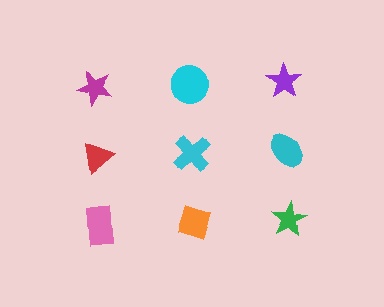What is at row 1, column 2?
A cyan circle.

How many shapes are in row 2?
3 shapes.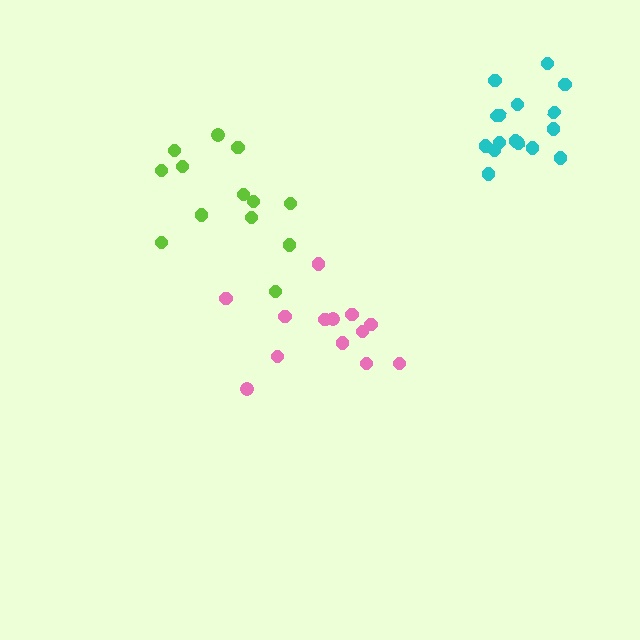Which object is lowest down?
The pink cluster is bottommost.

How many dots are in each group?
Group 1: 13 dots, Group 2: 16 dots, Group 3: 13 dots (42 total).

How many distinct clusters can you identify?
There are 3 distinct clusters.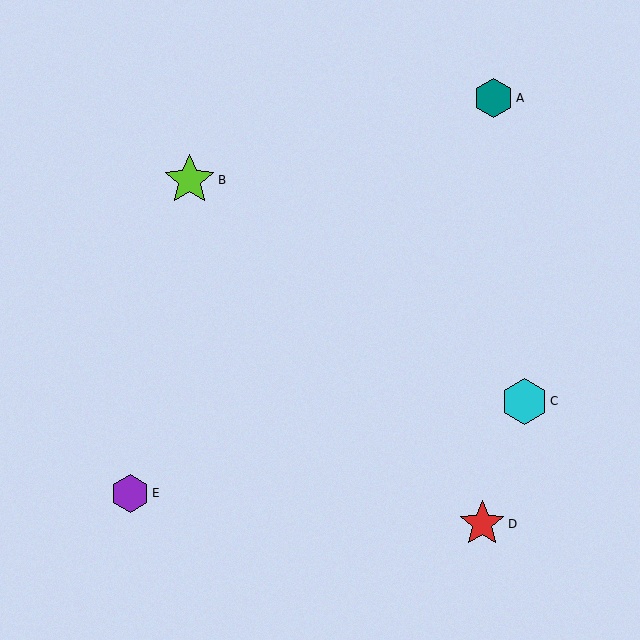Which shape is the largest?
The lime star (labeled B) is the largest.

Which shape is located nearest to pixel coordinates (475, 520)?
The red star (labeled D) at (482, 524) is nearest to that location.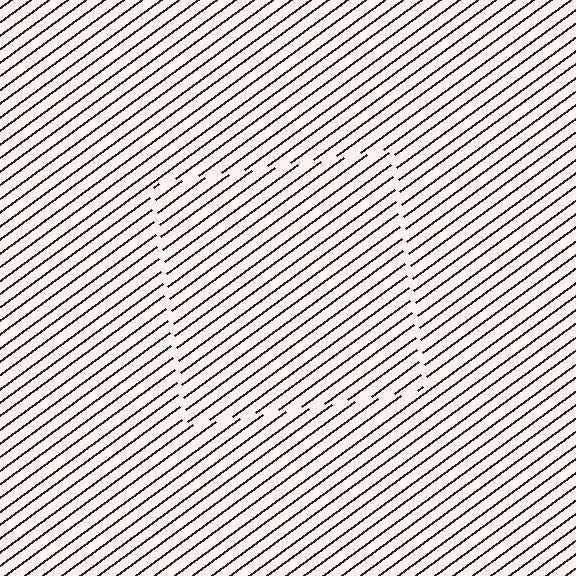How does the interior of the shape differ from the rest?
The interior of the shape contains the same grating, shifted by half a period — the contour is defined by the phase discontinuity where line-ends from the inner and outer gratings abut.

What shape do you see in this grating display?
An illusory square. The interior of the shape contains the same grating, shifted by half a period — the contour is defined by the phase discontinuity where line-ends from the inner and outer gratings abut.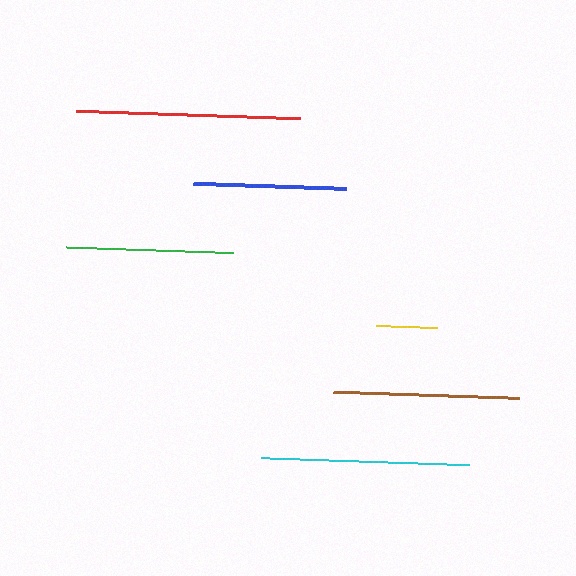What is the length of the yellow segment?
The yellow segment is approximately 62 pixels long.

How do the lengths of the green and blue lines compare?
The green and blue lines are approximately the same length.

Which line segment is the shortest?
The yellow line is the shortest at approximately 62 pixels.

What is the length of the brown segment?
The brown segment is approximately 186 pixels long.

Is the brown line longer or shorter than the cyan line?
The cyan line is longer than the brown line.